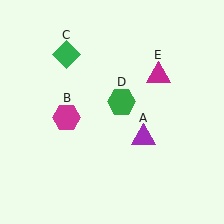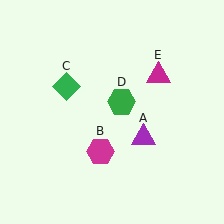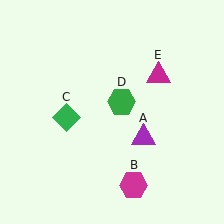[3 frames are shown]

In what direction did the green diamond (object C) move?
The green diamond (object C) moved down.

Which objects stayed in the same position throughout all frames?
Purple triangle (object A) and green hexagon (object D) and magenta triangle (object E) remained stationary.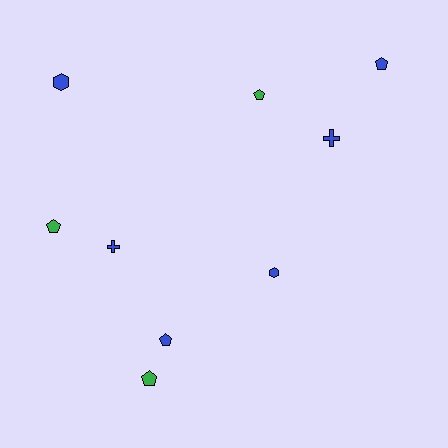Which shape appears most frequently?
Pentagon, with 5 objects.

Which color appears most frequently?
Blue, with 6 objects.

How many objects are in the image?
There are 9 objects.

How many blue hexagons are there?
There are 2 blue hexagons.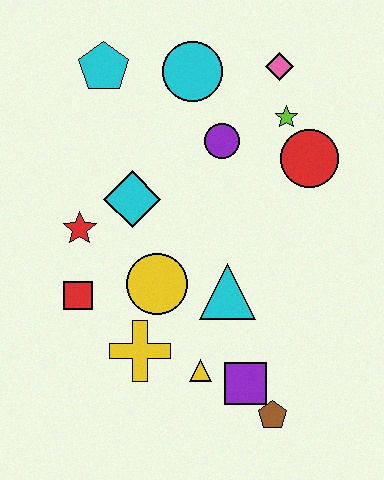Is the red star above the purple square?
Yes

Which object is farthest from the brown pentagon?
The cyan pentagon is farthest from the brown pentagon.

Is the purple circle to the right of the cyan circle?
Yes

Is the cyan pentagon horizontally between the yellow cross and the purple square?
No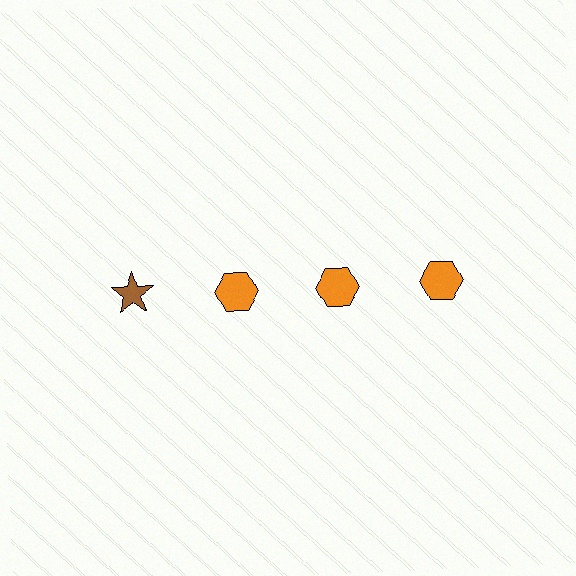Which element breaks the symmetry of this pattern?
The brown star in the top row, leftmost column breaks the symmetry. All other shapes are orange hexagons.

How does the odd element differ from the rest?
It differs in both color (brown instead of orange) and shape (star instead of hexagon).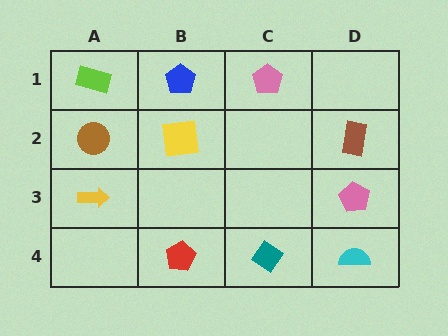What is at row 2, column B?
A yellow square.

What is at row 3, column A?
A yellow arrow.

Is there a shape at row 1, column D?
No, that cell is empty.